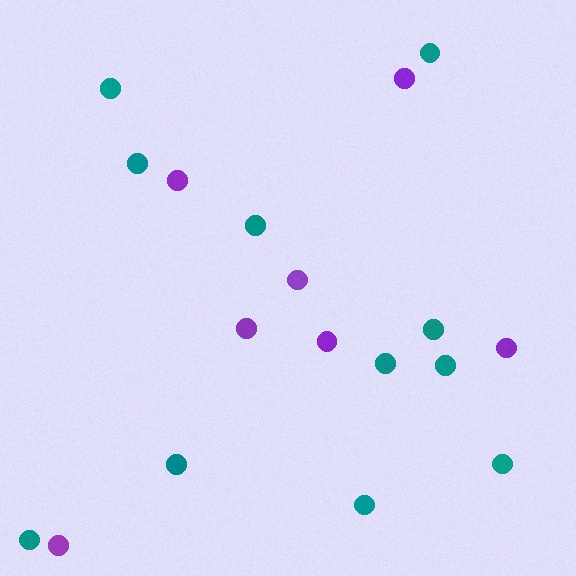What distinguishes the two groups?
There are 2 groups: one group of teal circles (11) and one group of purple circles (7).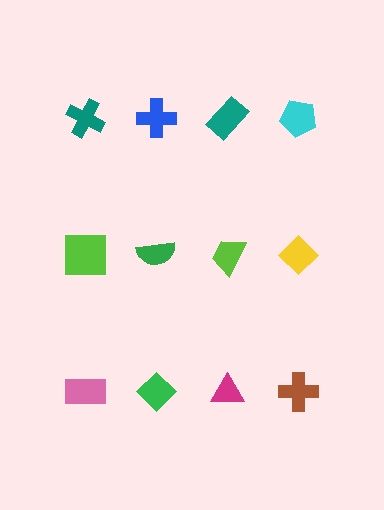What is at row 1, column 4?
A cyan pentagon.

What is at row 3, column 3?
A magenta triangle.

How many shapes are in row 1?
4 shapes.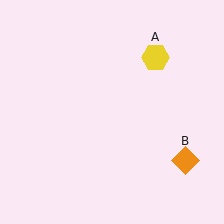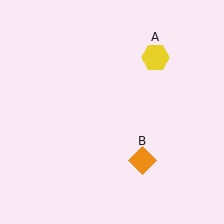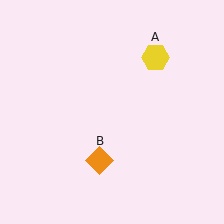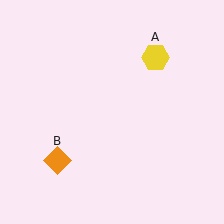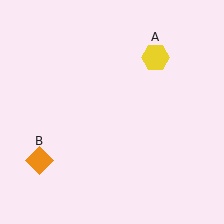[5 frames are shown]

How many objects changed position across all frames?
1 object changed position: orange diamond (object B).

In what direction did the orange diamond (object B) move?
The orange diamond (object B) moved left.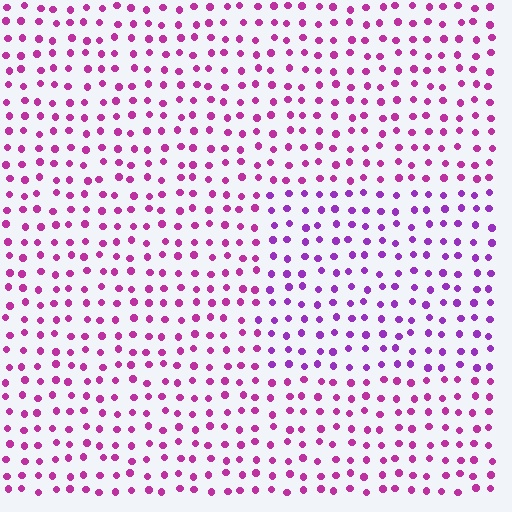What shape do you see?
I see a rectangle.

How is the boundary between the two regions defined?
The boundary is defined purely by a slight shift in hue (about 28 degrees). Spacing, size, and orientation are identical on both sides.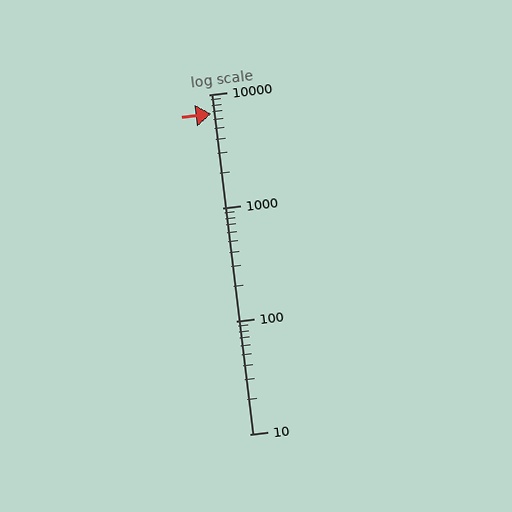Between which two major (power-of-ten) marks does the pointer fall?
The pointer is between 1000 and 10000.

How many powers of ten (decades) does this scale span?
The scale spans 3 decades, from 10 to 10000.